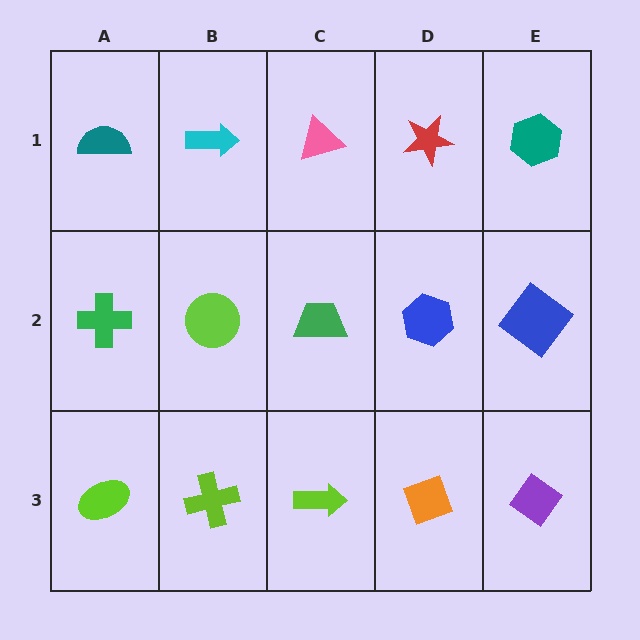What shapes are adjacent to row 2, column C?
A pink triangle (row 1, column C), a lime arrow (row 3, column C), a lime circle (row 2, column B), a blue hexagon (row 2, column D).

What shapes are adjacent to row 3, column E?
A blue diamond (row 2, column E), an orange diamond (row 3, column D).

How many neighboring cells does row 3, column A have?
2.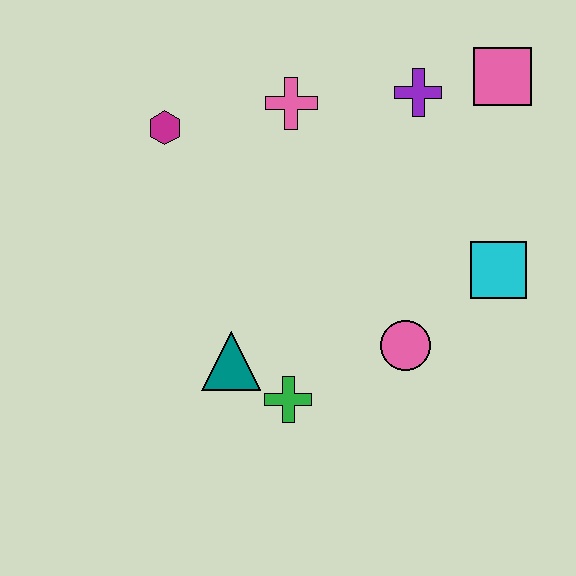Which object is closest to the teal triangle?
The green cross is closest to the teal triangle.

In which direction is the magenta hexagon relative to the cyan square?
The magenta hexagon is to the left of the cyan square.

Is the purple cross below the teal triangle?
No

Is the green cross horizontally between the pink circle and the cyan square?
No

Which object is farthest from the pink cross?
The green cross is farthest from the pink cross.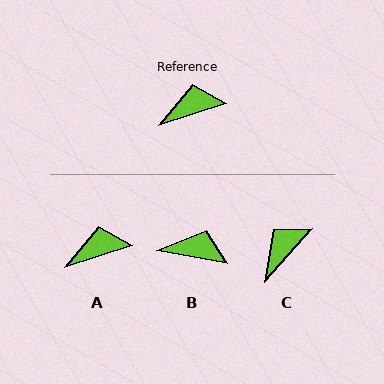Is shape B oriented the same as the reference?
No, it is off by about 28 degrees.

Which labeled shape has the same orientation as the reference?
A.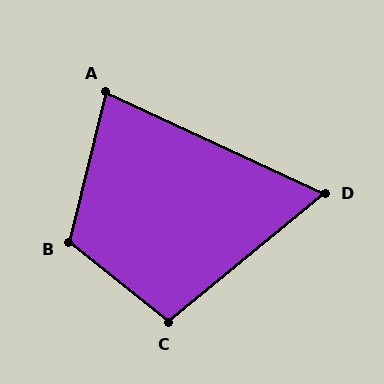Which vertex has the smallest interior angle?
D, at approximately 64 degrees.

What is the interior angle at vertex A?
Approximately 79 degrees (acute).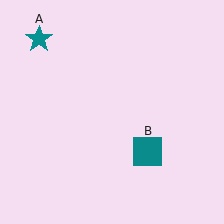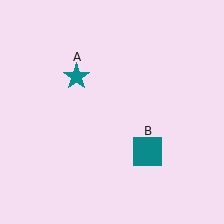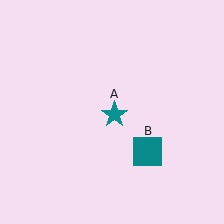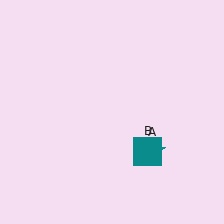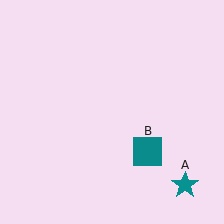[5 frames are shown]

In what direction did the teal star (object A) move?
The teal star (object A) moved down and to the right.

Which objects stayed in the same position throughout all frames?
Teal square (object B) remained stationary.